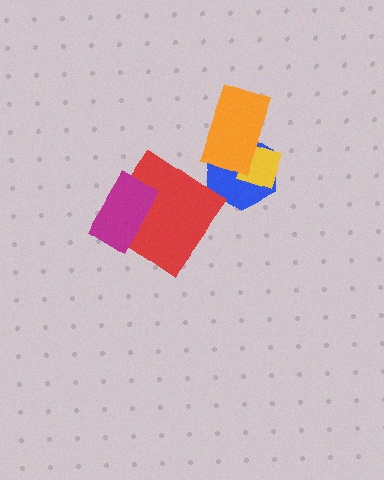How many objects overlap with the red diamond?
1 object overlaps with the red diamond.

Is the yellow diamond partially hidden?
Yes, it is partially covered by another shape.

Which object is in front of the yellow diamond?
The orange rectangle is in front of the yellow diamond.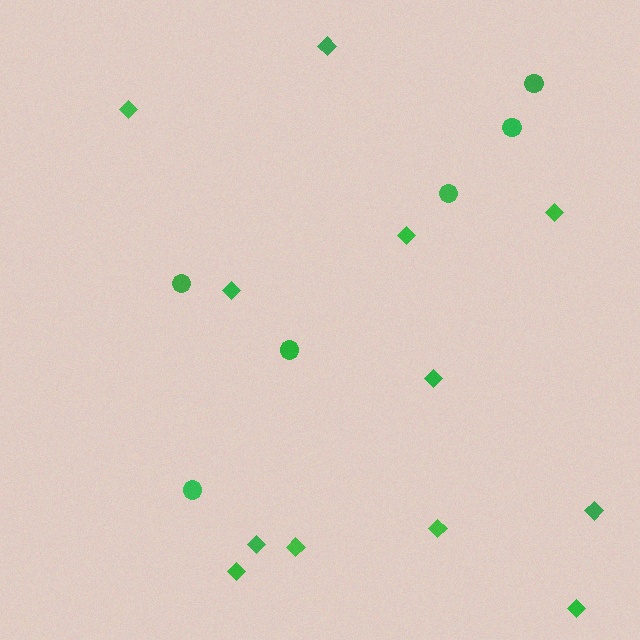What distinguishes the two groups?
There are 2 groups: one group of diamonds (12) and one group of circles (6).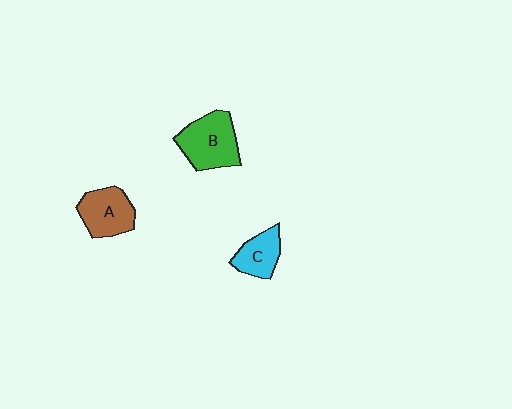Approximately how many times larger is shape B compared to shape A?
Approximately 1.2 times.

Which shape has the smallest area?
Shape C (cyan).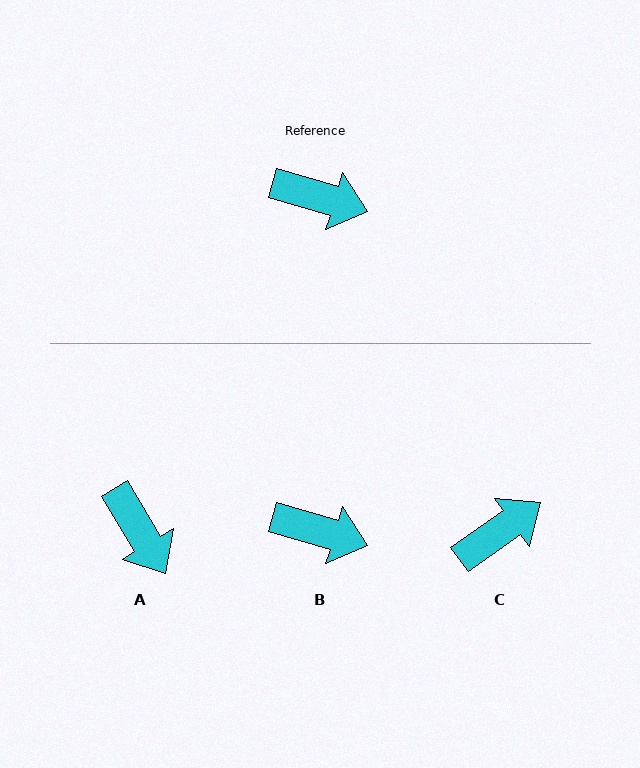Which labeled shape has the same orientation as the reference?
B.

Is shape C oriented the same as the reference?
No, it is off by about 52 degrees.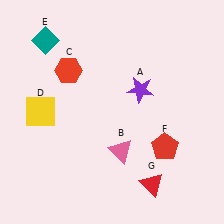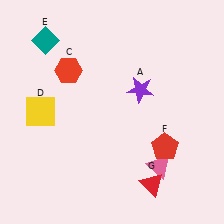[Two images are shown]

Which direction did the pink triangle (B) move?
The pink triangle (B) moved right.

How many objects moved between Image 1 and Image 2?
1 object moved between the two images.